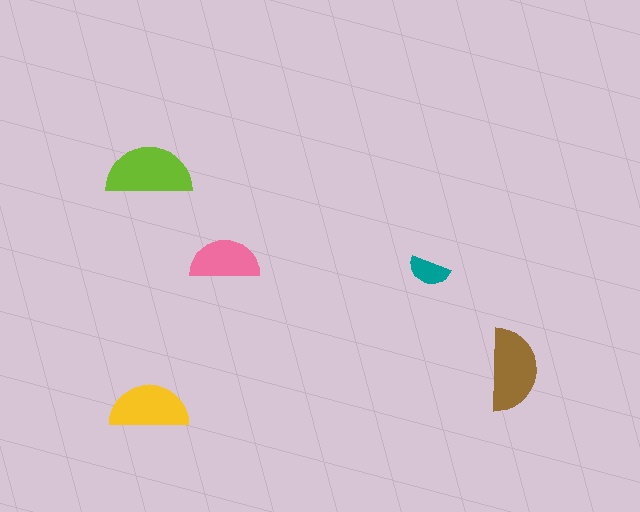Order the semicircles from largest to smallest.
the lime one, the brown one, the yellow one, the pink one, the teal one.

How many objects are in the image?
There are 5 objects in the image.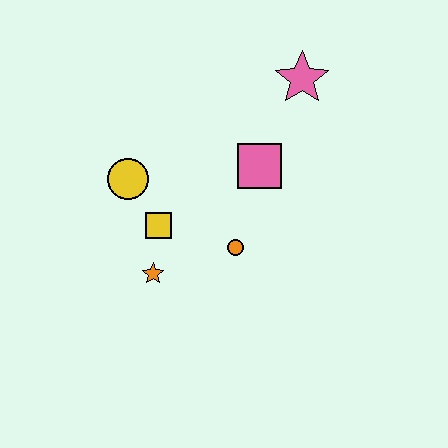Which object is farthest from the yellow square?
The pink star is farthest from the yellow square.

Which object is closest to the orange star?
The yellow square is closest to the orange star.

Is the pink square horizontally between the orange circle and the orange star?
No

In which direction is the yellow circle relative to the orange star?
The yellow circle is above the orange star.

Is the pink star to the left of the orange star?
No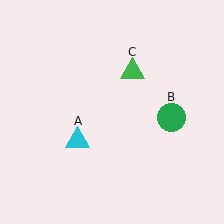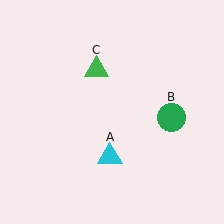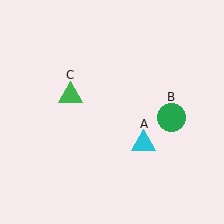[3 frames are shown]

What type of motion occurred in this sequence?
The cyan triangle (object A), green triangle (object C) rotated counterclockwise around the center of the scene.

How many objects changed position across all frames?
2 objects changed position: cyan triangle (object A), green triangle (object C).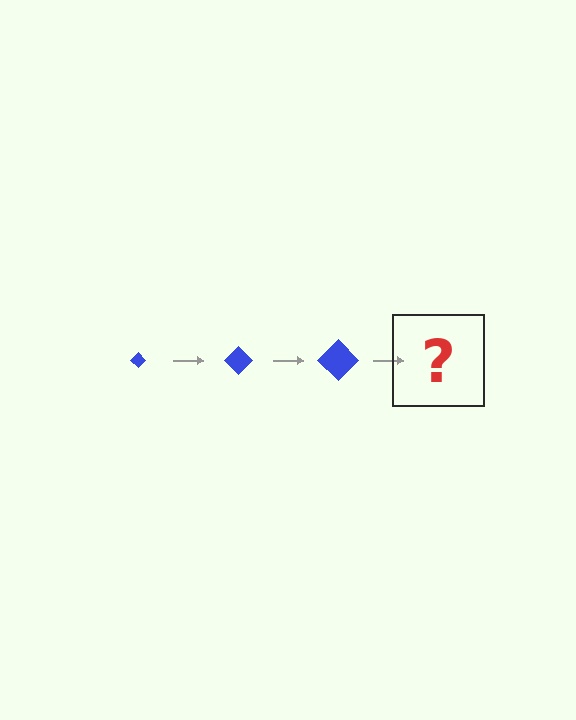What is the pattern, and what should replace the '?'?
The pattern is that the diamond gets progressively larger each step. The '?' should be a blue diamond, larger than the previous one.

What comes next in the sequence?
The next element should be a blue diamond, larger than the previous one.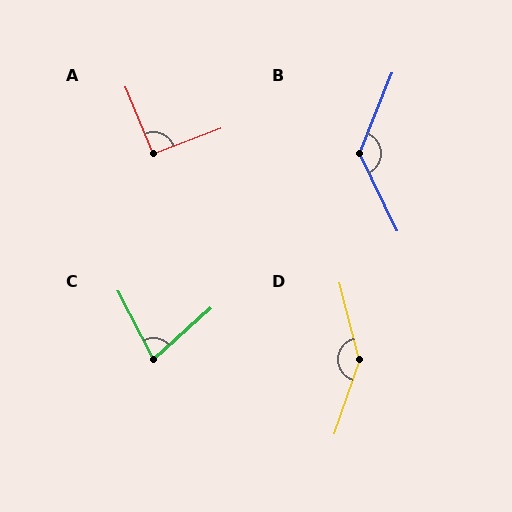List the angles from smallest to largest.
C (75°), A (92°), B (132°), D (147°).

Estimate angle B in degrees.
Approximately 132 degrees.